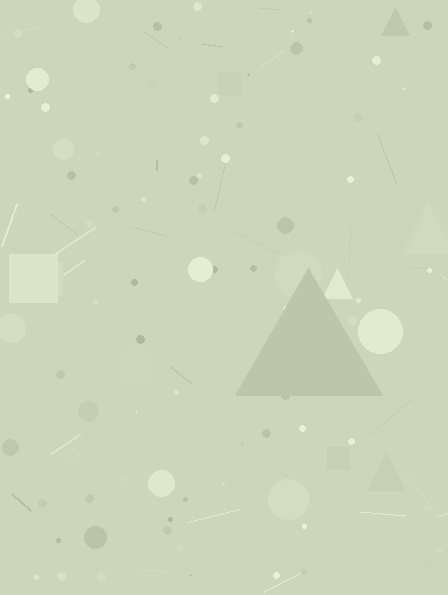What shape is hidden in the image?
A triangle is hidden in the image.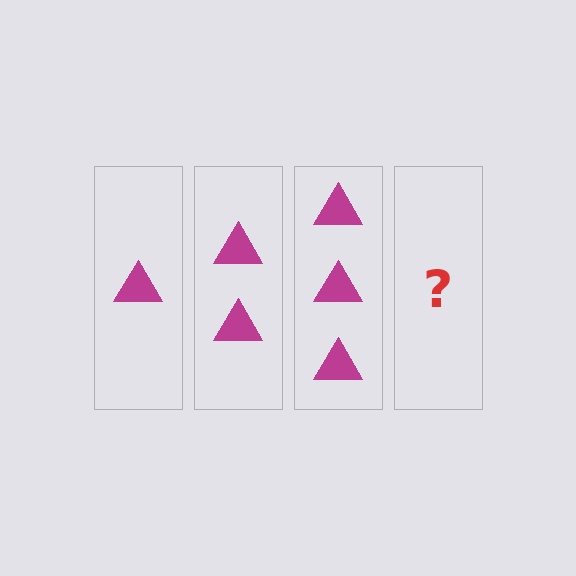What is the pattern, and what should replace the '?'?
The pattern is that each step adds one more triangle. The '?' should be 4 triangles.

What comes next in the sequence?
The next element should be 4 triangles.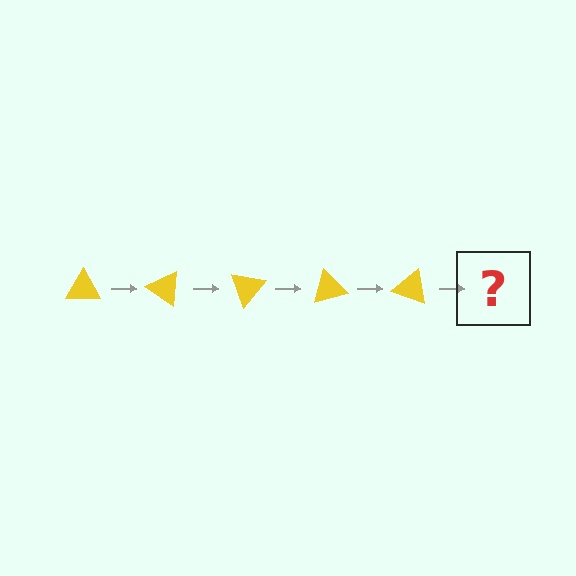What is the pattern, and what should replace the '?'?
The pattern is that the triangle rotates 35 degrees each step. The '?' should be a yellow triangle rotated 175 degrees.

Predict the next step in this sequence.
The next step is a yellow triangle rotated 175 degrees.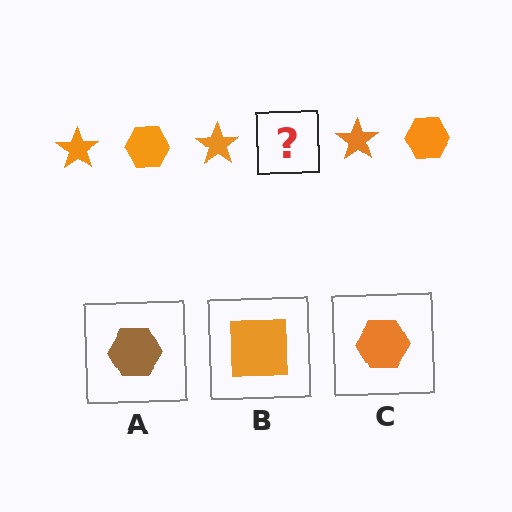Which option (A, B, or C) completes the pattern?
C.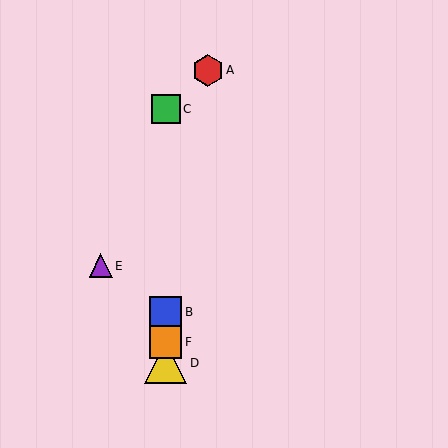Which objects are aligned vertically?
Objects B, C, D, F are aligned vertically.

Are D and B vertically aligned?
Yes, both are at x≈166.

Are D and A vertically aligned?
No, D is at x≈166 and A is at x≈208.